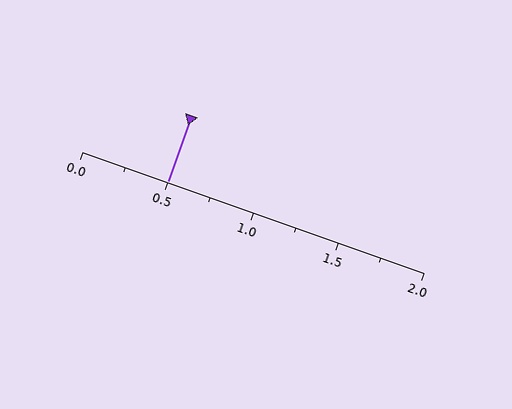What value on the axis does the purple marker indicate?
The marker indicates approximately 0.5.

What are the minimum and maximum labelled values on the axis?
The axis runs from 0.0 to 2.0.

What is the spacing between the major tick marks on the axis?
The major ticks are spaced 0.5 apart.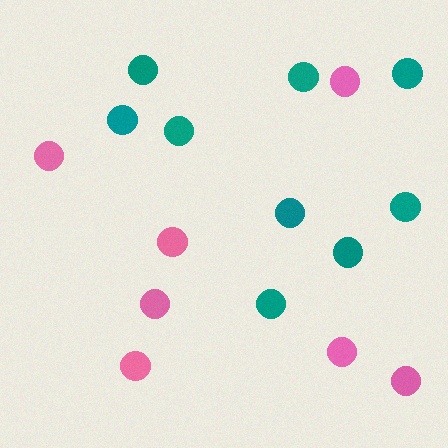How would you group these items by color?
There are 2 groups: one group of pink circles (7) and one group of teal circles (9).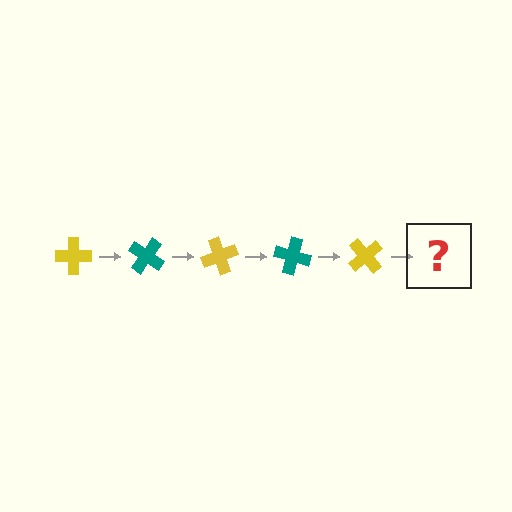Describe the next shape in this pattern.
It should be a teal cross, rotated 175 degrees from the start.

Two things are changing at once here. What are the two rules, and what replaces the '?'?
The two rules are that it rotates 35 degrees each step and the color cycles through yellow and teal. The '?' should be a teal cross, rotated 175 degrees from the start.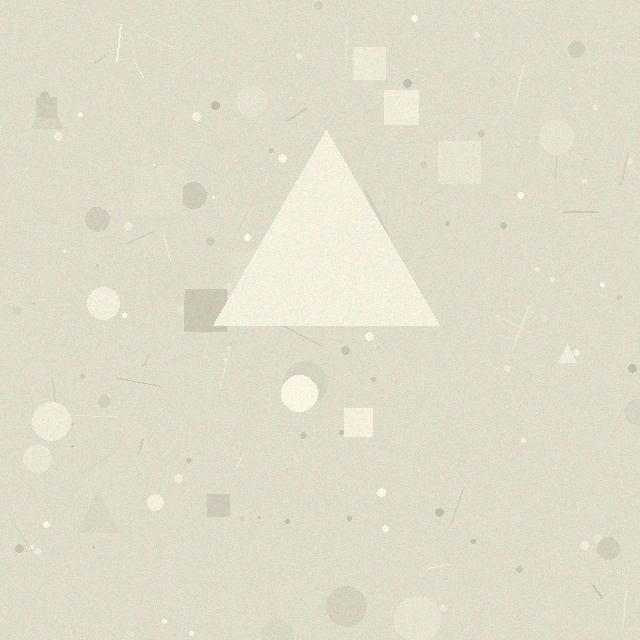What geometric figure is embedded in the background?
A triangle is embedded in the background.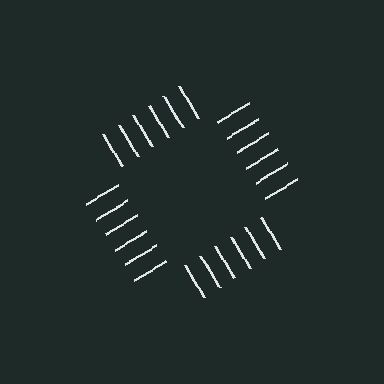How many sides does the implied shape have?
4 sides — the line-ends trace a square.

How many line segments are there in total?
24 — 6 along each of the 4 edges.